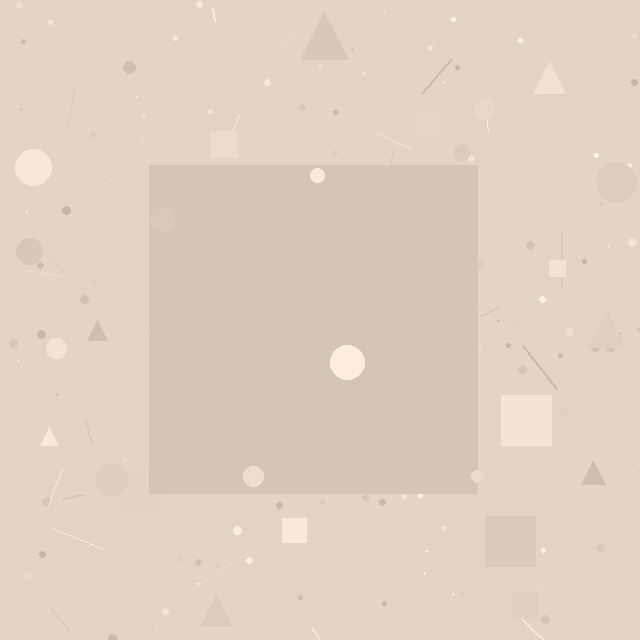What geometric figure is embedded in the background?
A square is embedded in the background.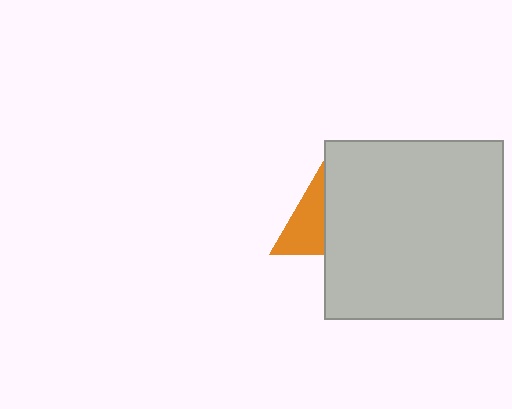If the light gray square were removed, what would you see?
You would see the complete orange triangle.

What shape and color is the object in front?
The object in front is a light gray square.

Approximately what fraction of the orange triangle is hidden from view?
Roughly 65% of the orange triangle is hidden behind the light gray square.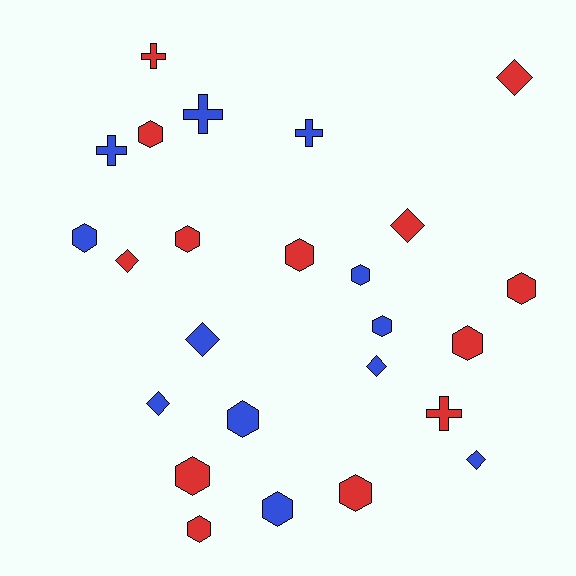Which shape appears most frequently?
Hexagon, with 13 objects.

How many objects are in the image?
There are 25 objects.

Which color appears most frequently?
Red, with 13 objects.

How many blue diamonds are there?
There are 4 blue diamonds.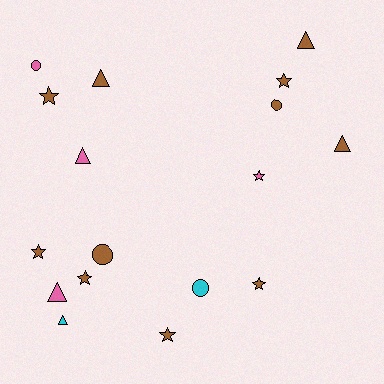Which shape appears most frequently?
Star, with 7 objects.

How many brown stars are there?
There are 6 brown stars.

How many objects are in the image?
There are 17 objects.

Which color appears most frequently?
Brown, with 11 objects.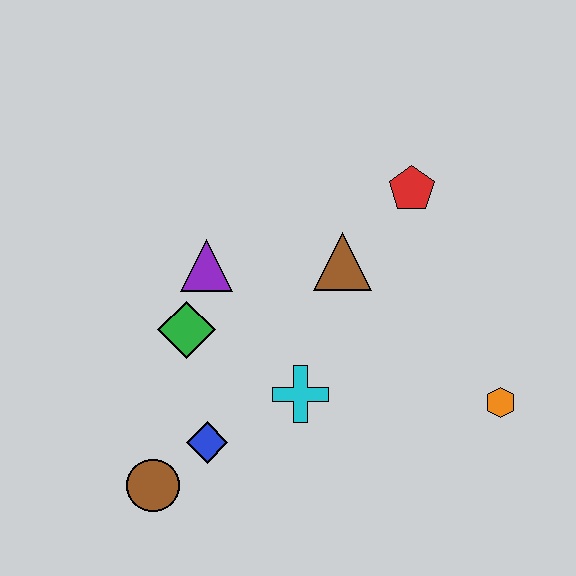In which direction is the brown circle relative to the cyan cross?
The brown circle is to the left of the cyan cross.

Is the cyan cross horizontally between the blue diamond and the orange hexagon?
Yes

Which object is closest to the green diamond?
The purple triangle is closest to the green diamond.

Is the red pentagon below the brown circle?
No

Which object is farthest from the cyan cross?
The red pentagon is farthest from the cyan cross.